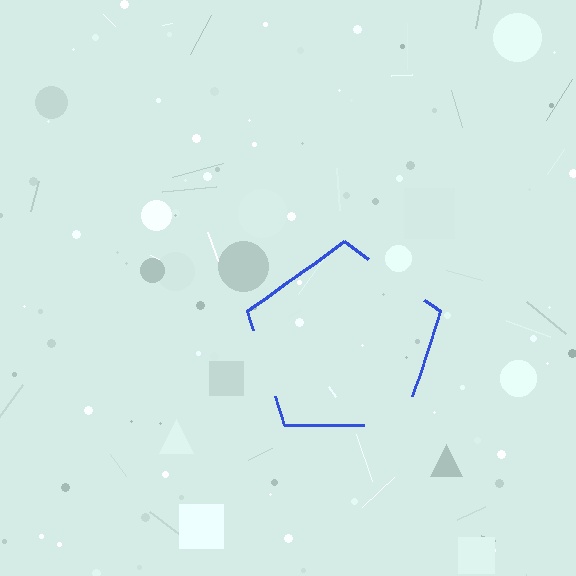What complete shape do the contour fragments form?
The contour fragments form a pentagon.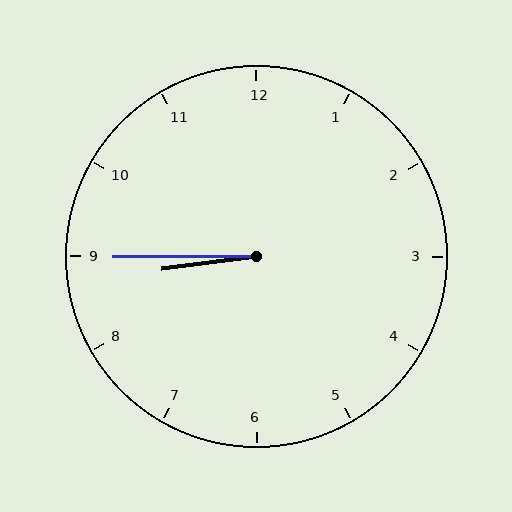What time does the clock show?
8:45.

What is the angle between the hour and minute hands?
Approximately 8 degrees.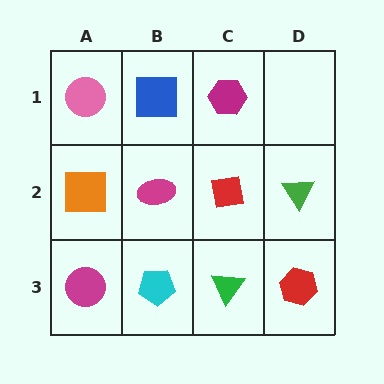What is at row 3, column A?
A magenta circle.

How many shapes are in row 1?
3 shapes.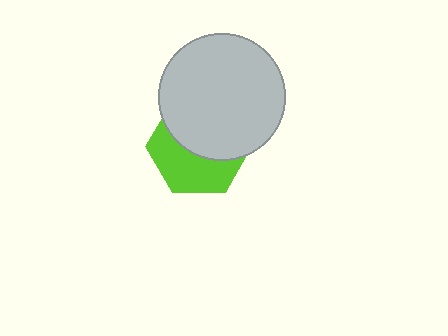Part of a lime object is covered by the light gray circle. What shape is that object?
It is a hexagon.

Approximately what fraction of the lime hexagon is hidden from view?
Roughly 53% of the lime hexagon is hidden behind the light gray circle.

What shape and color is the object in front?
The object in front is a light gray circle.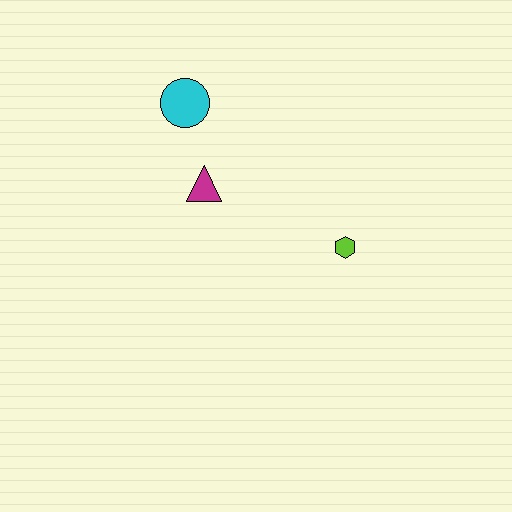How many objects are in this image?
There are 3 objects.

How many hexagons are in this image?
There is 1 hexagon.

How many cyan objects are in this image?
There is 1 cyan object.